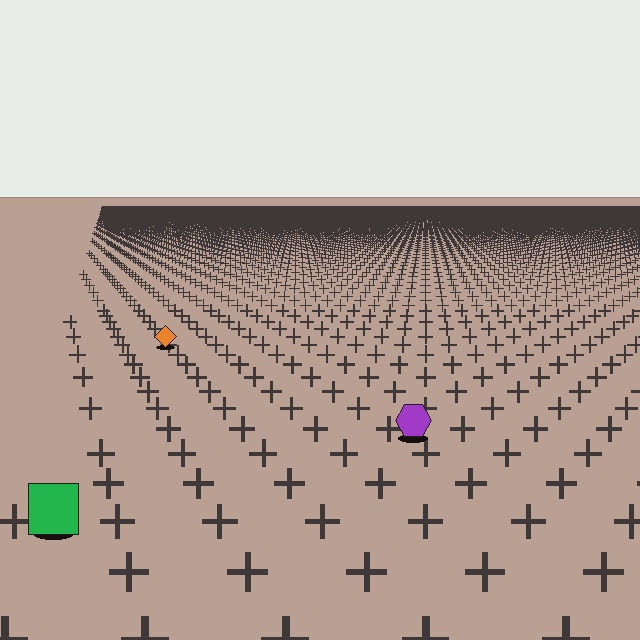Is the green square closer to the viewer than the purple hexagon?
Yes. The green square is closer — you can tell from the texture gradient: the ground texture is coarser near it.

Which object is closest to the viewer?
The green square is closest. The texture marks near it are larger and more spread out.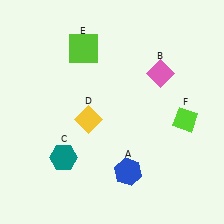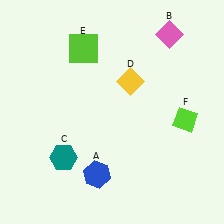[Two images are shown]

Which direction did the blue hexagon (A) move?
The blue hexagon (A) moved left.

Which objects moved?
The objects that moved are: the blue hexagon (A), the pink diamond (B), the yellow diamond (D).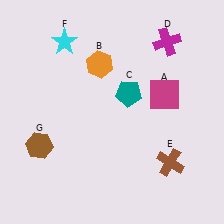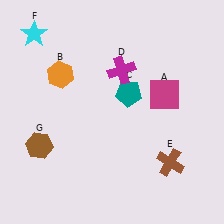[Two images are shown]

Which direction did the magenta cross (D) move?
The magenta cross (D) moved left.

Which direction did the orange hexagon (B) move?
The orange hexagon (B) moved left.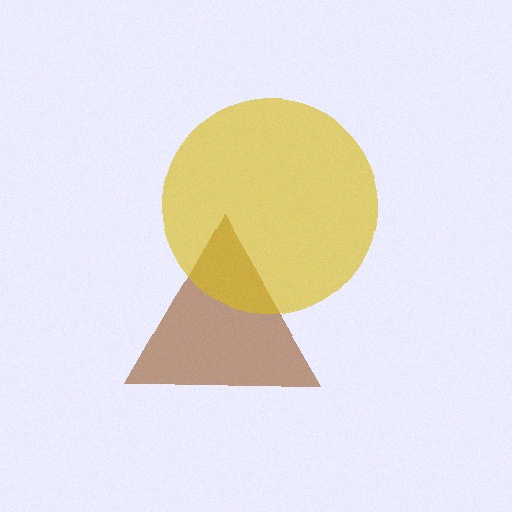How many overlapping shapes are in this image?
There are 2 overlapping shapes in the image.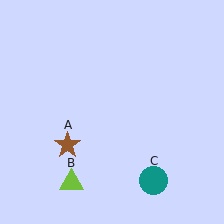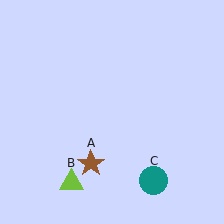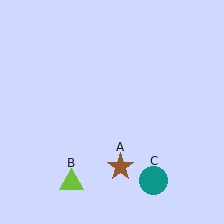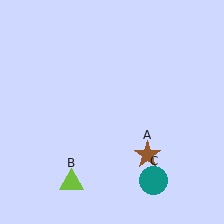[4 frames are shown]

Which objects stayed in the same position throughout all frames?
Lime triangle (object B) and teal circle (object C) remained stationary.